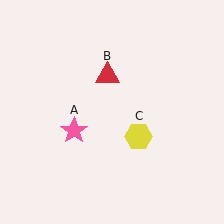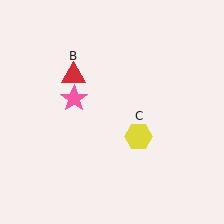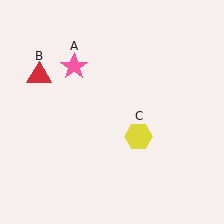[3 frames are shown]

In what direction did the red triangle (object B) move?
The red triangle (object B) moved left.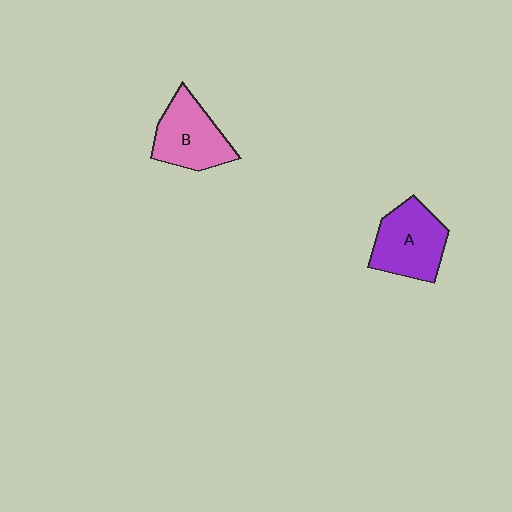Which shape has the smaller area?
Shape B (pink).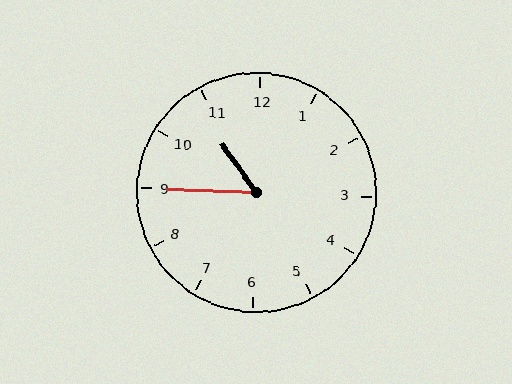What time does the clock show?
10:45.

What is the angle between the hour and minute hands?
Approximately 52 degrees.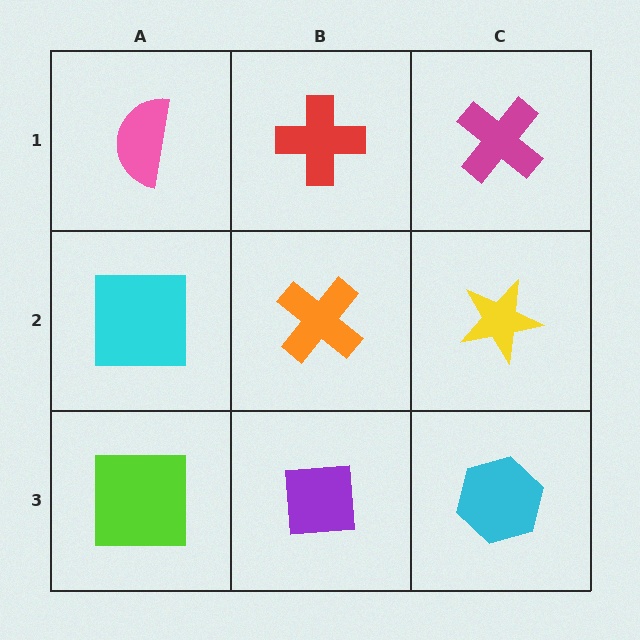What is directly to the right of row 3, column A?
A purple square.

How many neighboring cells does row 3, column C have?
2.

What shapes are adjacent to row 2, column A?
A pink semicircle (row 1, column A), a lime square (row 3, column A), an orange cross (row 2, column B).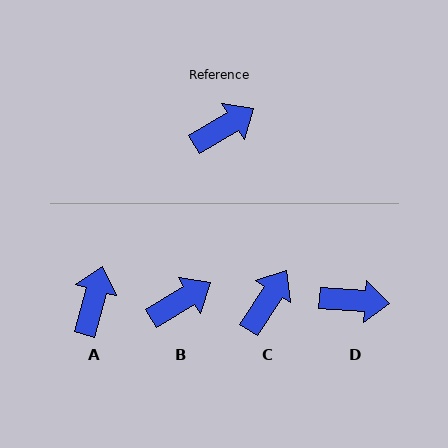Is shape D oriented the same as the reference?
No, it is off by about 36 degrees.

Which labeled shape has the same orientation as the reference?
B.